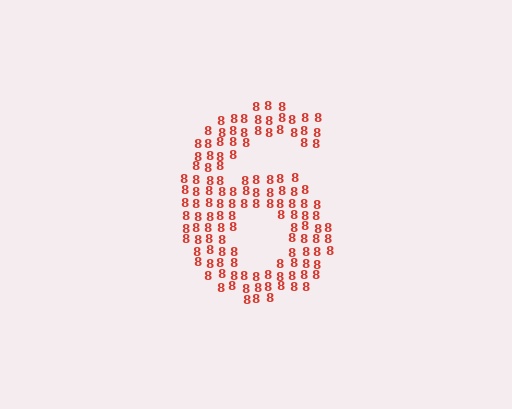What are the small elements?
The small elements are digit 8's.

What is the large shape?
The large shape is the digit 6.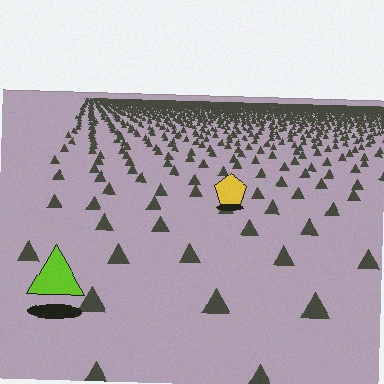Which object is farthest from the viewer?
The yellow pentagon is farthest from the viewer. It appears smaller and the ground texture around it is denser.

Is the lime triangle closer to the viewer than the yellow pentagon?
Yes. The lime triangle is closer — you can tell from the texture gradient: the ground texture is coarser near it.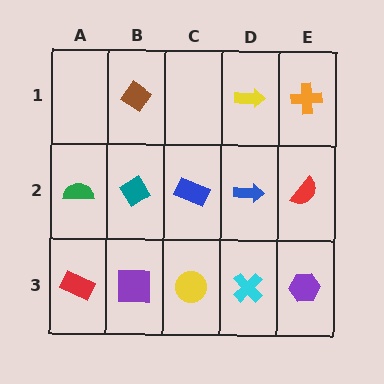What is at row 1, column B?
A brown diamond.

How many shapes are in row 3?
5 shapes.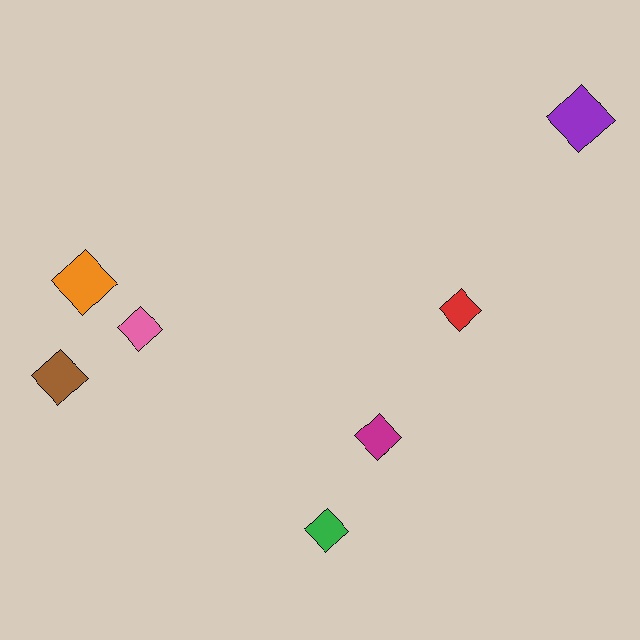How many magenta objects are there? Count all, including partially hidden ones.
There is 1 magenta object.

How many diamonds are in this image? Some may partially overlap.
There are 7 diamonds.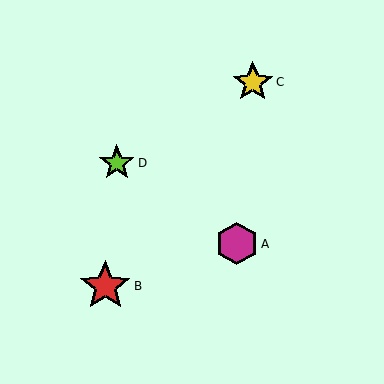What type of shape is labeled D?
Shape D is a lime star.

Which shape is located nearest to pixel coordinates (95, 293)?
The red star (labeled B) at (105, 286) is nearest to that location.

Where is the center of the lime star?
The center of the lime star is at (117, 163).